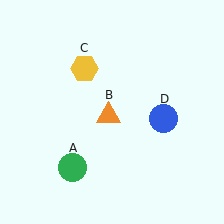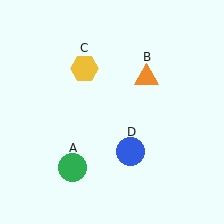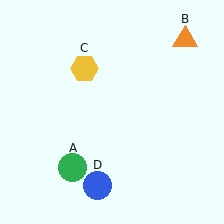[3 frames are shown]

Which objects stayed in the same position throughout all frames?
Green circle (object A) and yellow hexagon (object C) remained stationary.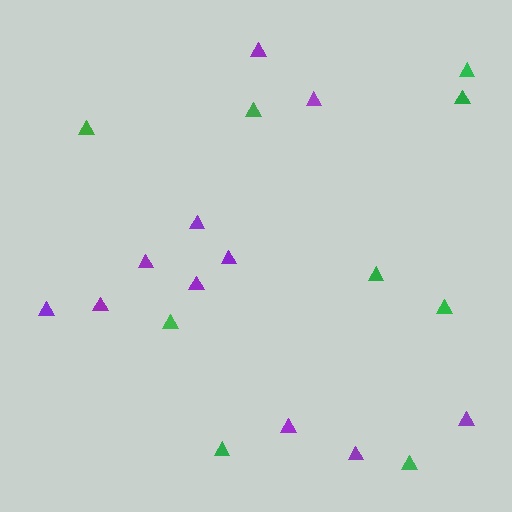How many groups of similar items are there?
There are 2 groups: one group of purple triangles (11) and one group of green triangles (9).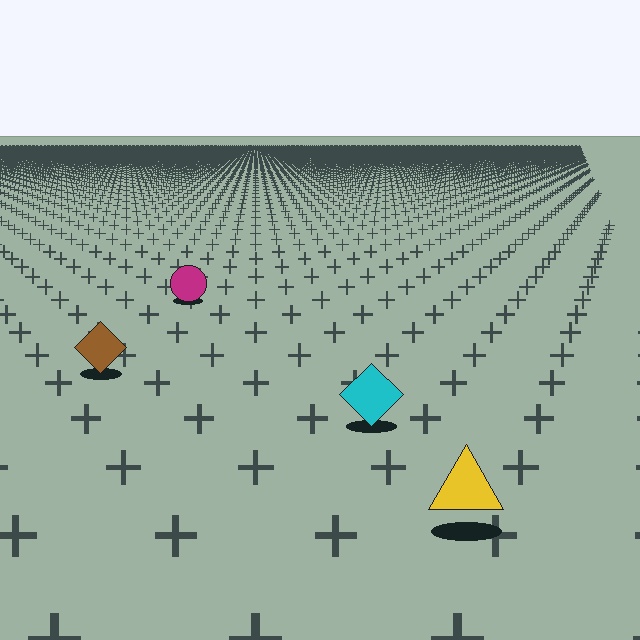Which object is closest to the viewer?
The yellow triangle is closest. The texture marks near it are larger and more spread out.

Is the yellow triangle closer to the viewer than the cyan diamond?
Yes. The yellow triangle is closer — you can tell from the texture gradient: the ground texture is coarser near it.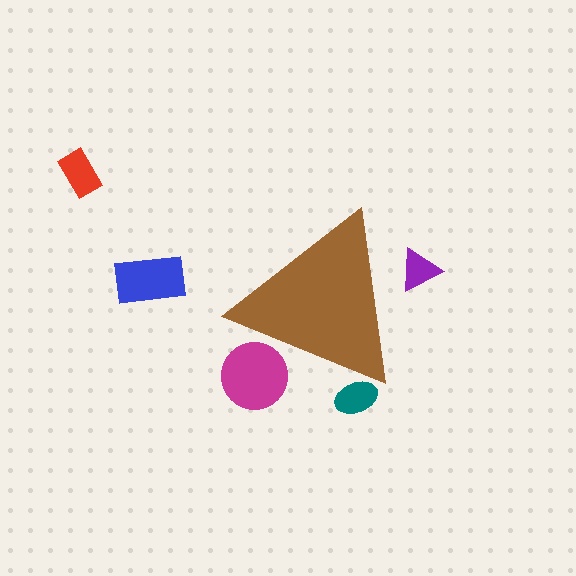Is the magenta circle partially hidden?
Yes, the magenta circle is partially hidden behind the brown triangle.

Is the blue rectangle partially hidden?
No, the blue rectangle is fully visible.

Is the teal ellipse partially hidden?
Yes, the teal ellipse is partially hidden behind the brown triangle.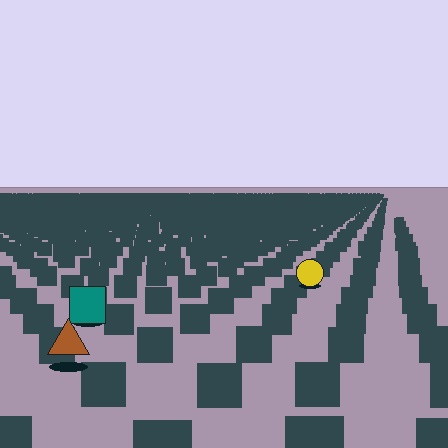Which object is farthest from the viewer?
The yellow circle is farthest from the viewer. It appears smaller and the ground texture around it is denser.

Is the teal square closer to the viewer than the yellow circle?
Yes. The teal square is closer — you can tell from the texture gradient: the ground texture is coarser near it.